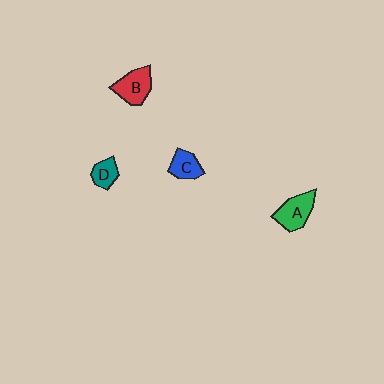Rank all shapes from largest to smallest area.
From largest to smallest: A (green), B (red), C (blue), D (teal).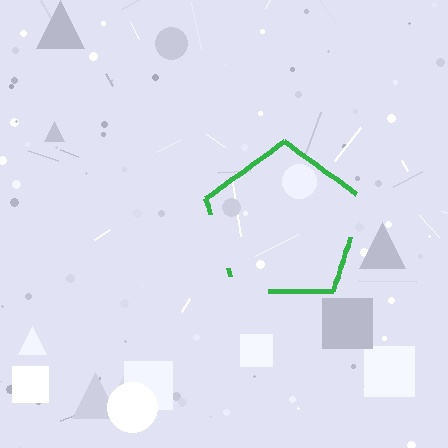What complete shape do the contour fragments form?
The contour fragments form a pentagon.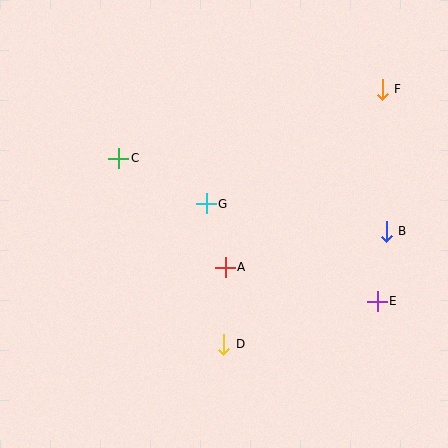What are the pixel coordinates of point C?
Point C is at (119, 158).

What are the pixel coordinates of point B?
Point B is at (386, 231).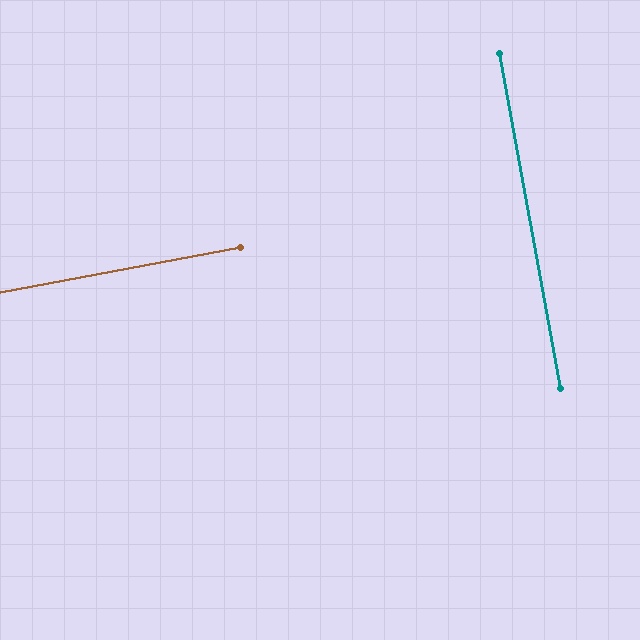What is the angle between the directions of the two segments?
Approximately 90 degrees.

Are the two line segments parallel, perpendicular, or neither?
Perpendicular — they meet at approximately 90°.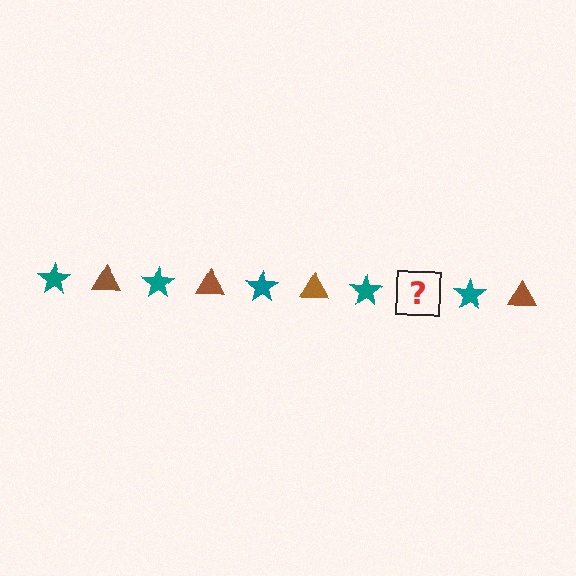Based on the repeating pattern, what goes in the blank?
The blank should be a brown triangle.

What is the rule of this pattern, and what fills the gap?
The rule is that the pattern alternates between teal star and brown triangle. The gap should be filled with a brown triangle.